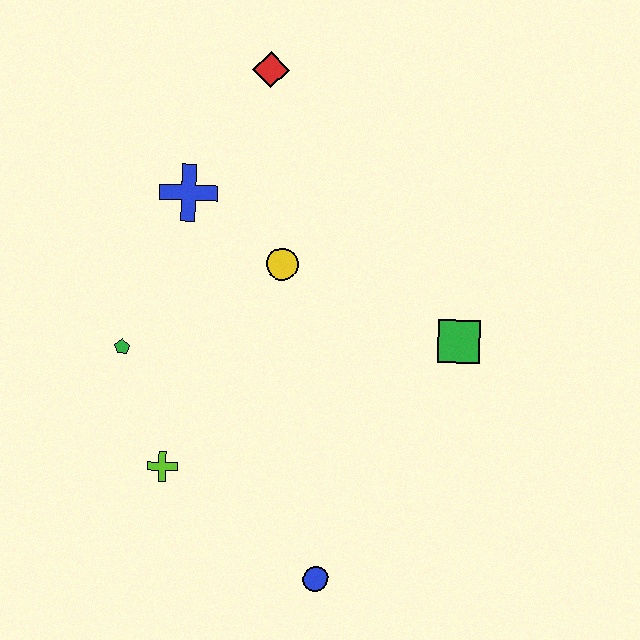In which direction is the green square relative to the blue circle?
The green square is above the blue circle.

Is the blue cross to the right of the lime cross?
Yes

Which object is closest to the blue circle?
The lime cross is closest to the blue circle.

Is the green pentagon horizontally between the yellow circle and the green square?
No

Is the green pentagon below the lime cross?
No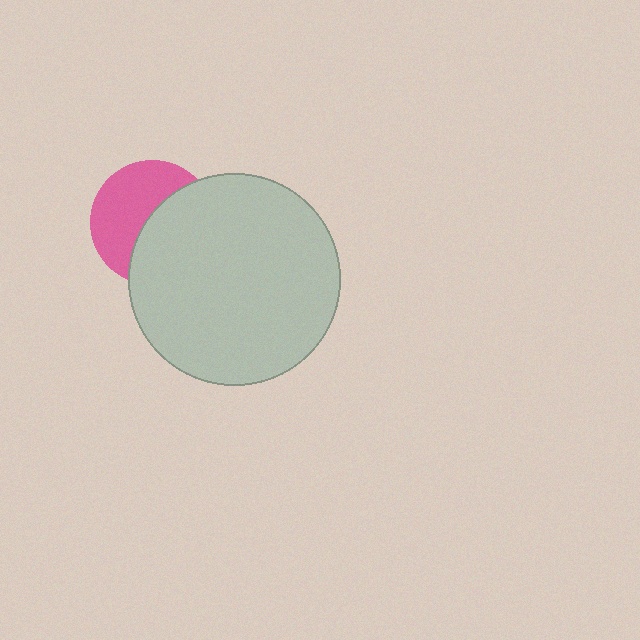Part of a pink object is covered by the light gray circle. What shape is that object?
It is a circle.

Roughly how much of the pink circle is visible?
About half of it is visible (roughly 50%).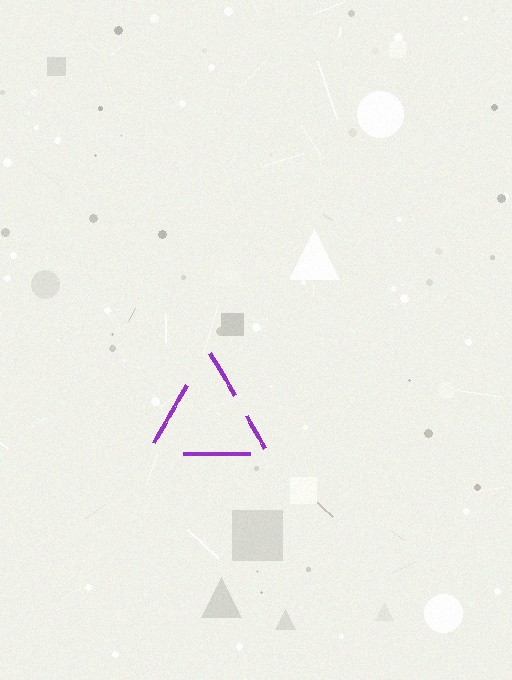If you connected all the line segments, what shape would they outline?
They would outline a triangle.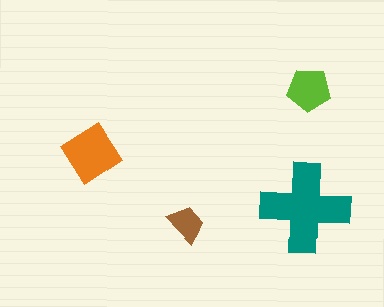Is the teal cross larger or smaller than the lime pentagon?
Larger.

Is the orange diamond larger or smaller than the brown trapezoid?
Larger.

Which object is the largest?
The teal cross.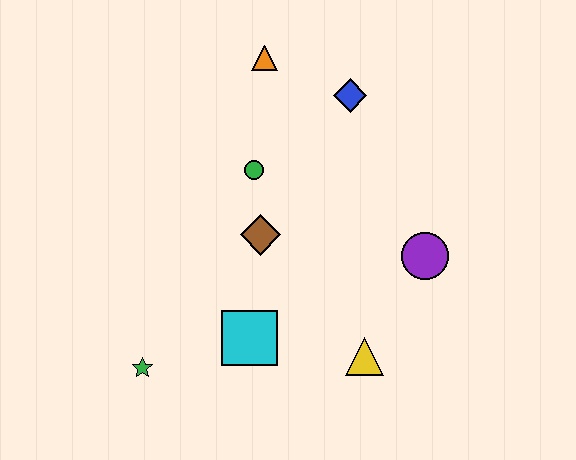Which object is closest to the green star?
The cyan square is closest to the green star.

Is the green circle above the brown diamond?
Yes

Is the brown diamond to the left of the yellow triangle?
Yes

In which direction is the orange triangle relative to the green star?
The orange triangle is above the green star.